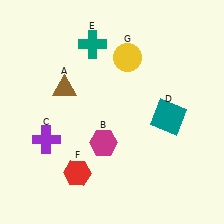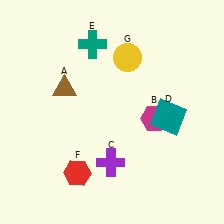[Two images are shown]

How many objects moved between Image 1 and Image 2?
2 objects moved between the two images.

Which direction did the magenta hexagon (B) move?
The magenta hexagon (B) moved right.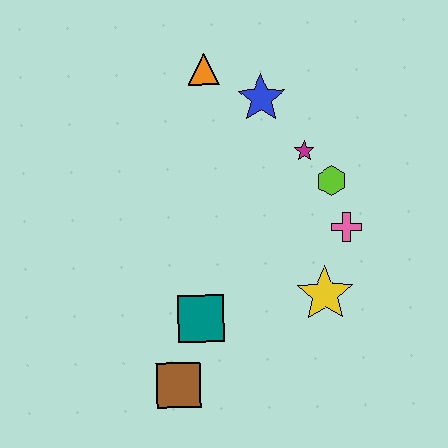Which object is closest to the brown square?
The teal square is closest to the brown square.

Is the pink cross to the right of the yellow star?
Yes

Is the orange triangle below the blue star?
No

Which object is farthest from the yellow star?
The orange triangle is farthest from the yellow star.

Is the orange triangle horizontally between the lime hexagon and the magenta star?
No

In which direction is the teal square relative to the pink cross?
The teal square is to the left of the pink cross.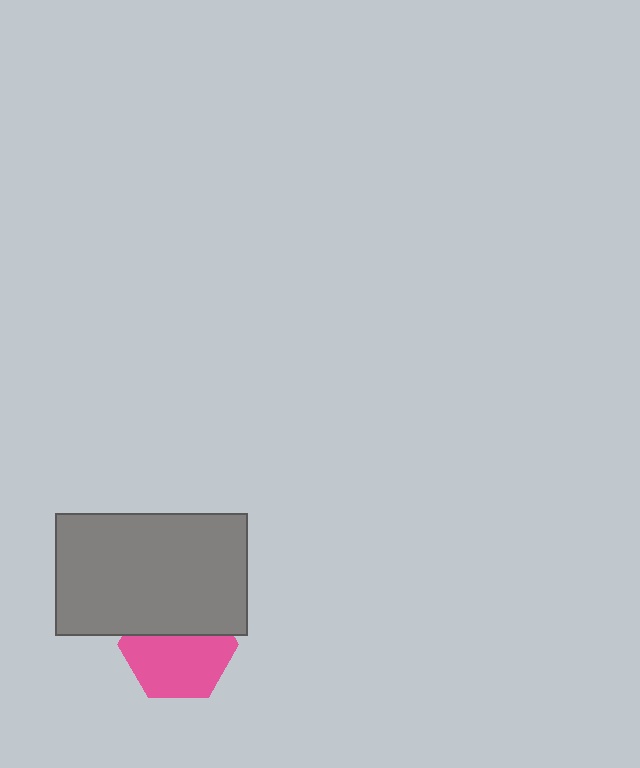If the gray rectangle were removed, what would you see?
You would see the complete pink hexagon.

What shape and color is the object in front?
The object in front is a gray rectangle.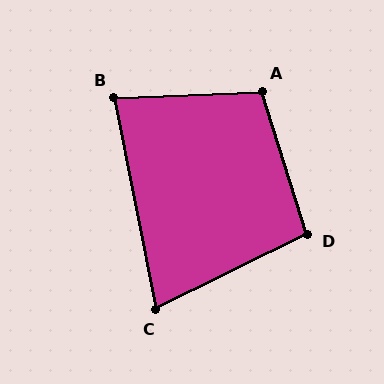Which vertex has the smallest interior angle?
C, at approximately 75 degrees.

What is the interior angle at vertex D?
Approximately 99 degrees (obtuse).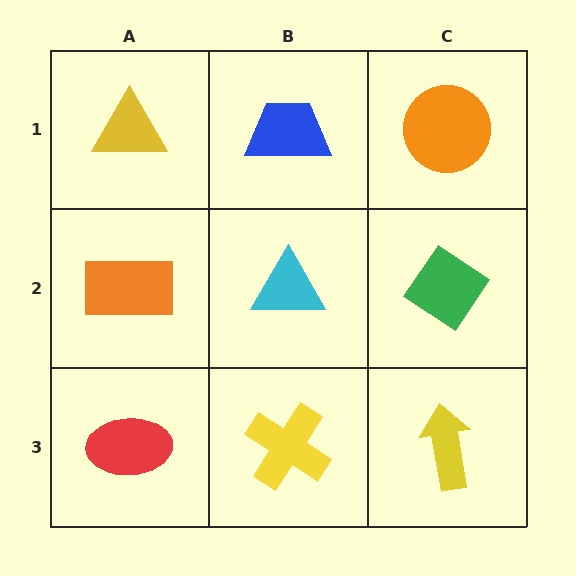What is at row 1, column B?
A blue trapezoid.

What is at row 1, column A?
A yellow triangle.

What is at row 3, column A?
A red ellipse.